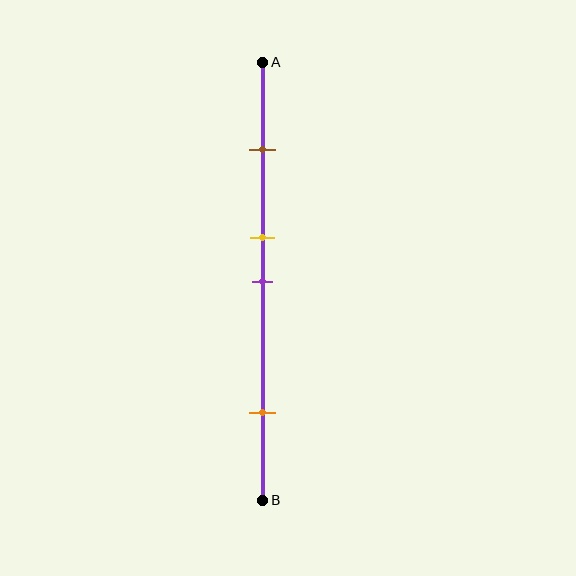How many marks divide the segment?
There are 4 marks dividing the segment.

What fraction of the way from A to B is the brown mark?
The brown mark is approximately 20% (0.2) of the way from A to B.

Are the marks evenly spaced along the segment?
No, the marks are not evenly spaced.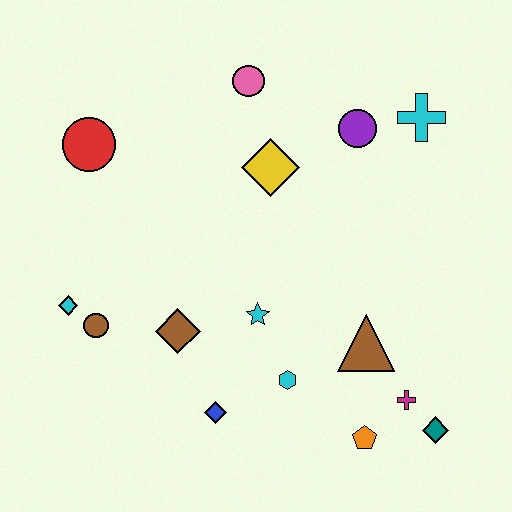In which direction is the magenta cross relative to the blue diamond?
The magenta cross is to the right of the blue diamond.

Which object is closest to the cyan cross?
The purple circle is closest to the cyan cross.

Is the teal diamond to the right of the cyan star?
Yes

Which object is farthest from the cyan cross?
The cyan diamond is farthest from the cyan cross.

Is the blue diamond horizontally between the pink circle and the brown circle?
Yes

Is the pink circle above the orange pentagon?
Yes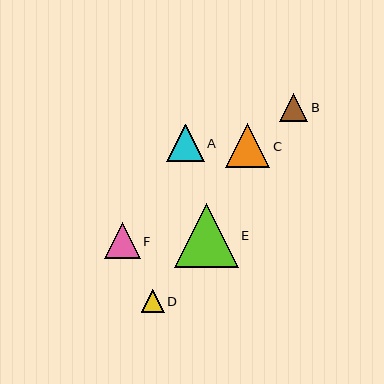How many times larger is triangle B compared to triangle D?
Triangle B is approximately 1.2 times the size of triangle D.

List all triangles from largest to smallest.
From largest to smallest: E, C, A, F, B, D.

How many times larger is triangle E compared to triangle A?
Triangle E is approximately 1.7 times the size of triangle A.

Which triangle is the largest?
Triangle E is the largest with a size of approximately 63 pixels.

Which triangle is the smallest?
Triangle D is the smallest with a size of approximately 23 pixels.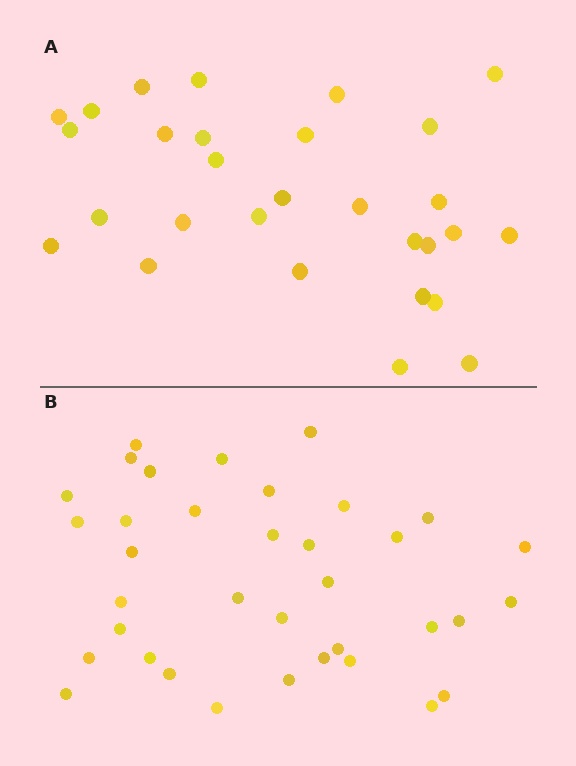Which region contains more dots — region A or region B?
Region B (the bottom region) has more dots.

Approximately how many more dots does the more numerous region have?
Region B has roughly 8 or so more dots than region A.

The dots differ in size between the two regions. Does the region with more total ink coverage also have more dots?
No. Region A has more total ink coverage because its dots are larger, but region B actually contains more individual dots. Total area can be misleading — the number of items is what matters here.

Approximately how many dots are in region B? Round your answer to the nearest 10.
About 40 dots. (The exact count is 36, which rounds to 40.)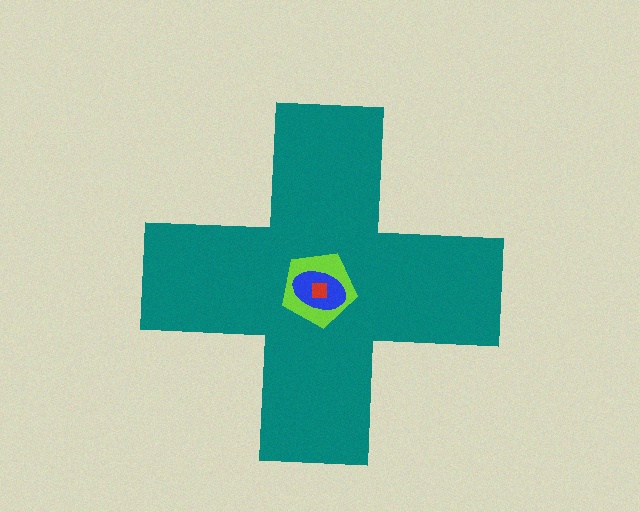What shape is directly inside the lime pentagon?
The blue ellipse.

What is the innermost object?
The red square.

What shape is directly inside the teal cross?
The lime pentagon.